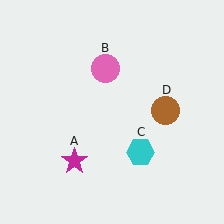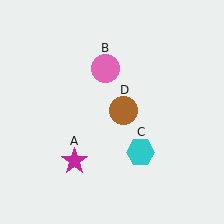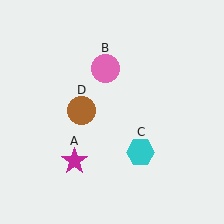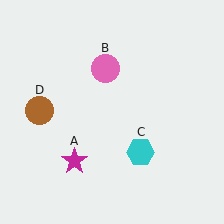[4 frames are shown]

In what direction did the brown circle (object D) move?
The brown circle (object D) moved left.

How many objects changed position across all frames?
1 object changed position: brown circle (object D).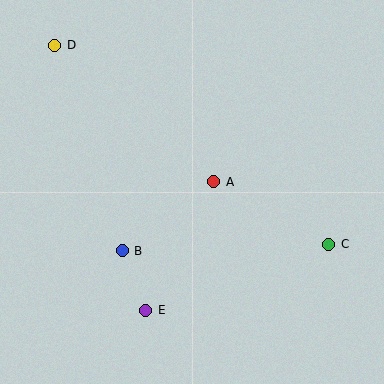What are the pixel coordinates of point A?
Point A is at (214, 182).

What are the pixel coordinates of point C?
Point C is at (329, 244).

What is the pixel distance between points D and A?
The distance between D and A is 209 pixels.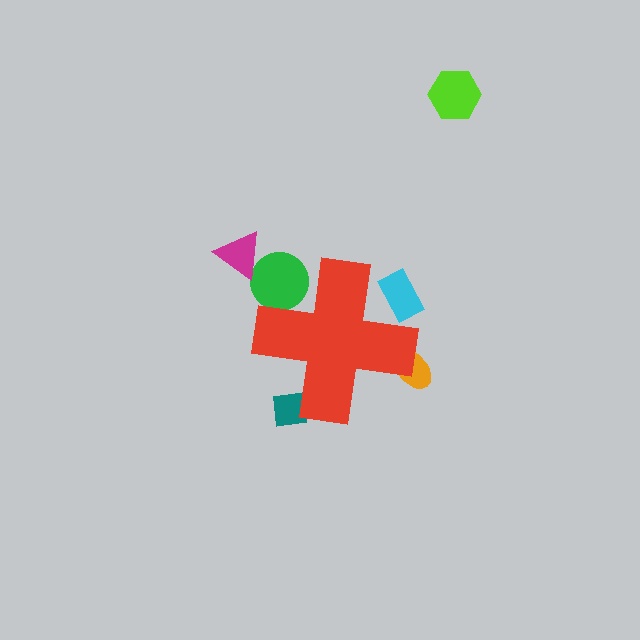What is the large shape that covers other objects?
A red cross.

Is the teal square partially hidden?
Yes, the teal square is partially hidden behind the red cross.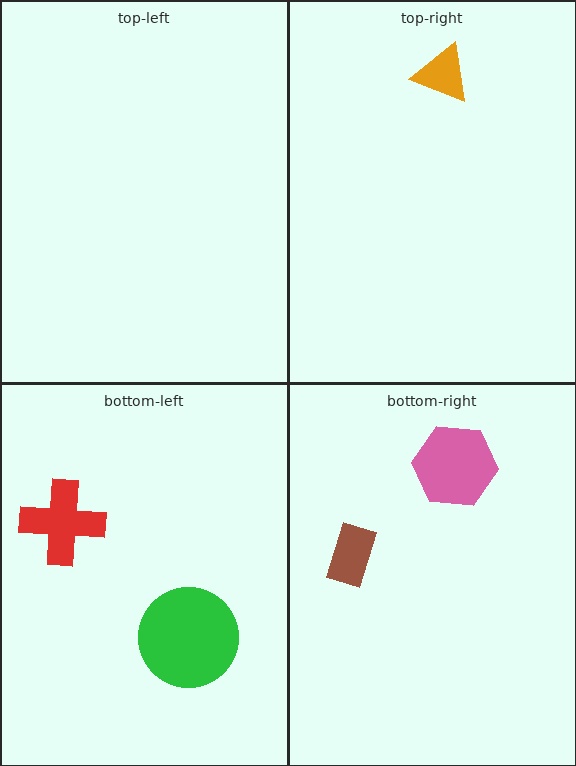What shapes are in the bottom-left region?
The green circle, the red cross.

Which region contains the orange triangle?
The top-right region.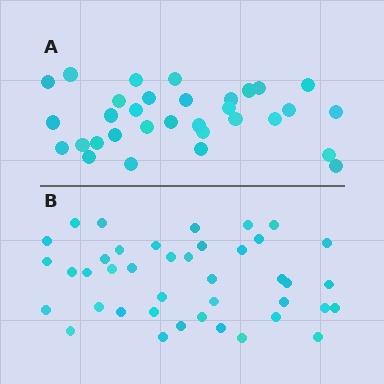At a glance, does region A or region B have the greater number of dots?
Region B (the bottom region) has more dots.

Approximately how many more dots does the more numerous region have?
Region B has roughly 8 or so more dots than region A.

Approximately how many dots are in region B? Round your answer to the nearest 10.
About 40 dots. (The exact count is 41, which rounds to 40.)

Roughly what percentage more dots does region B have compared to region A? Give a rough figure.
About 30% more.